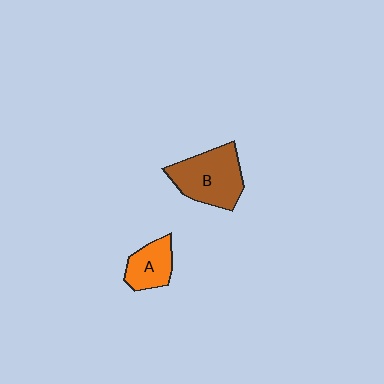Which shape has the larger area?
Shape B (brown).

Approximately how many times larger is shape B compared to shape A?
Approximately 1.8 times.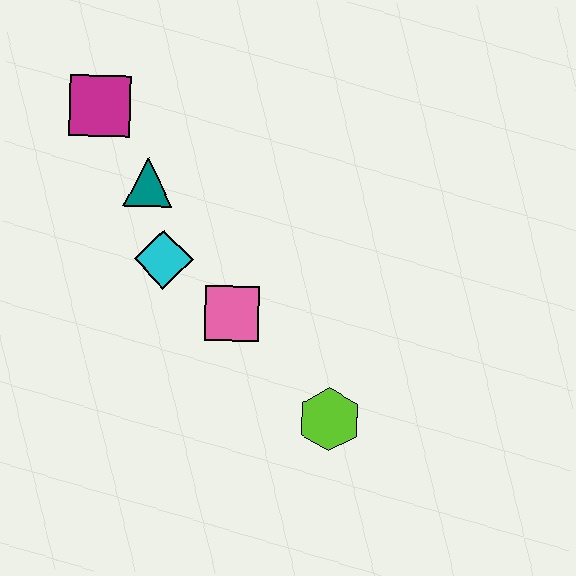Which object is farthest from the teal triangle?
The lime hexagon is farthest from the teal triangle.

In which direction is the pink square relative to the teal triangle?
The pink square is below the teal triangle.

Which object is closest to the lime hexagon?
The pink square is closest to the lime hexagon.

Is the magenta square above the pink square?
Yes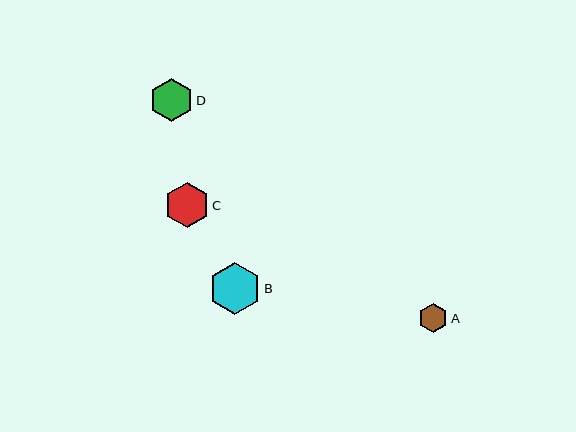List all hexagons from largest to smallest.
From largest to smallest: B, C, D, A.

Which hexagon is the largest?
Hexagon B is the largest with a size of approximately 52 pixels.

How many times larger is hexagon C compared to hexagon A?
Hexagon C is approximately 1.5 times the size of hexagon A.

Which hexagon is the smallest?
Hexagon A is the smallest with a size of approximately 29 pixels.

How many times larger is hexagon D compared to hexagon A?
Hexagon D is approximately 1.5 times the size of hexagon A.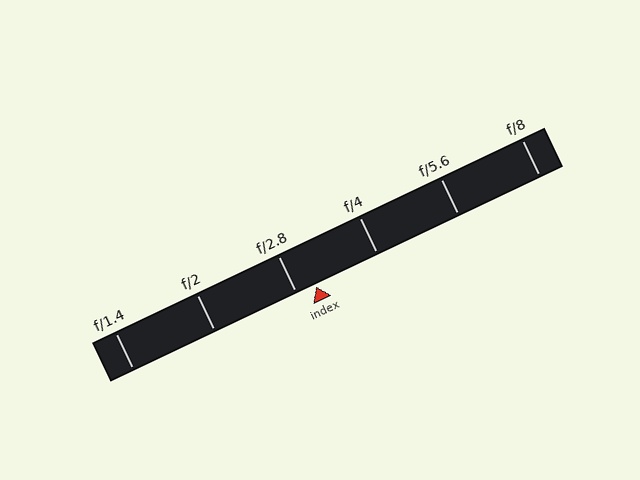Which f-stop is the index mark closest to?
The index mark is closest to f/2.8.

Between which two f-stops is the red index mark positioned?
The index mark is between f/2.8 and f/4.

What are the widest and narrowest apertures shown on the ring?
The widest aperture shown is f/1.4 and the narrowest is f/8.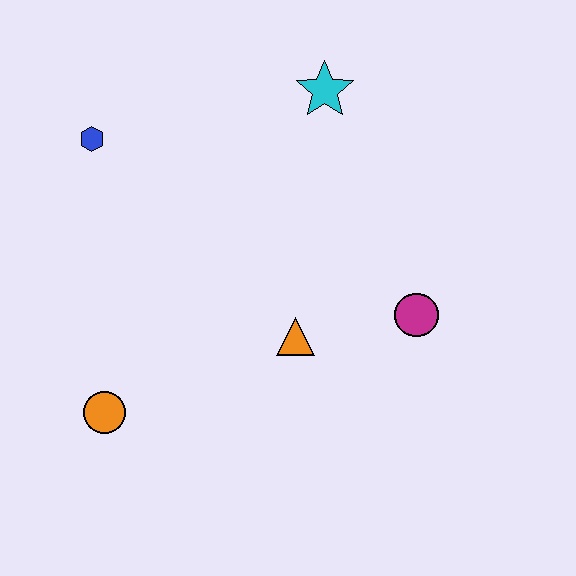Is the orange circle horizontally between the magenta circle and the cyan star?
No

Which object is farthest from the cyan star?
The orange circle is farthest from the cyan star.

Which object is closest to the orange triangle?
The magenta circle is closest to the orange triangle.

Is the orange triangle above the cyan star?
No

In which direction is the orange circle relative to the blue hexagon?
The orange circle is below the blue hexagon.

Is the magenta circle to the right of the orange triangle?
Yes